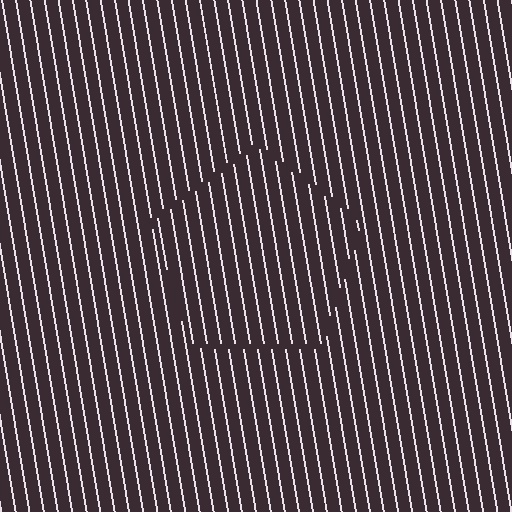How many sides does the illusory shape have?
5 sides — the line-ends trace a pentagon.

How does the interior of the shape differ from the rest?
The interior of the shape contains the same grating, shifted by half a period — the contour is defined by the phase discontinuity where line-ends from the inner and outer gratings abut.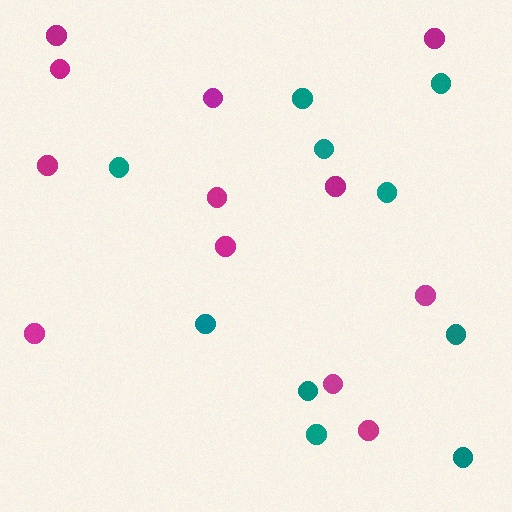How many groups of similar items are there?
There are 2 groups: one group of teal circles (10) and one group of magenta circles (12).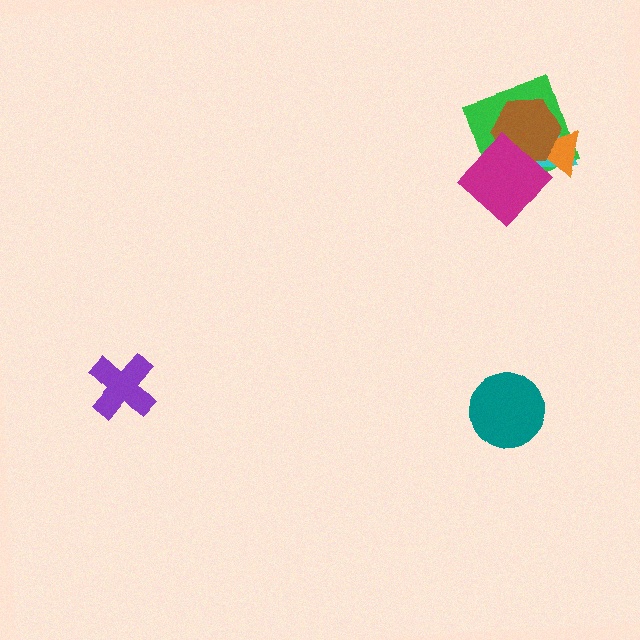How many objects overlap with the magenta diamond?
4 objects overlap with the magenta diamond.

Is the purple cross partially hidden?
No, no other shape covers it.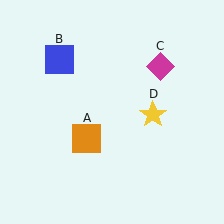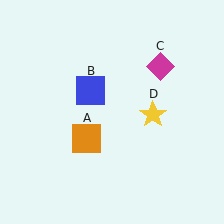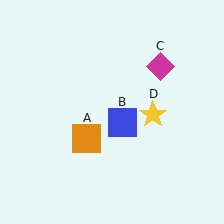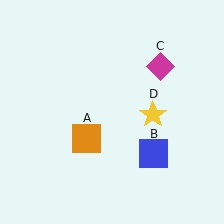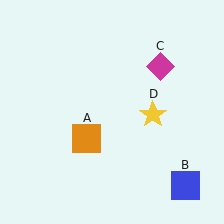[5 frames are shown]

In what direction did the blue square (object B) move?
The blue square (object B) moved down and to the right.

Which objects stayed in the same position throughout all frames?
Orange square (object A) and magenta diamond (object C) and yellow star (object D) remained stationary.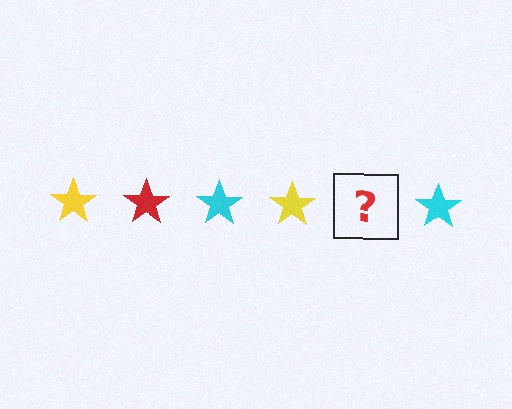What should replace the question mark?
The question mark should be replaced with a red star.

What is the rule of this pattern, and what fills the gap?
The rule is that the pattern cycles through yellow, red, cyan stars. The gap should be filled with a red star.